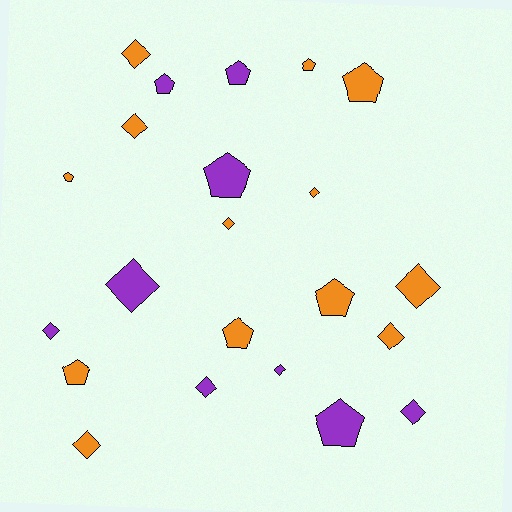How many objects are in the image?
There are 22 objects.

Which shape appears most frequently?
Diamond, with 12 objects.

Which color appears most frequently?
Orange, with 13 objects.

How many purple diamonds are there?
There are 5 purple diamonds.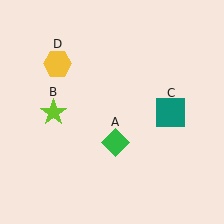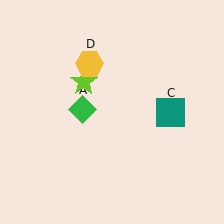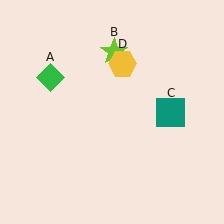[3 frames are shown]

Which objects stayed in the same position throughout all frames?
Teal square (object C) remained stationary.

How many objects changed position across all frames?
3 objects changed position: green diamond (object A), lime star (object B), yellow hexagon (object D).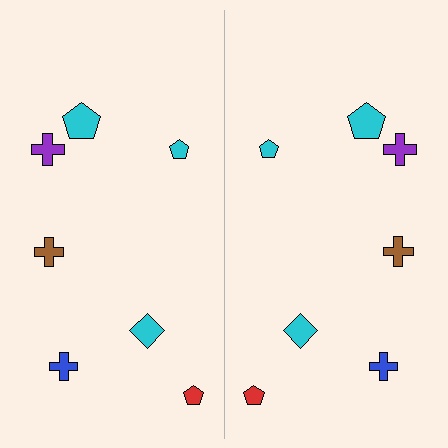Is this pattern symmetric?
Yes, this pattern has bilateral (reflection) symmetry.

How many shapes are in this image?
There are 14 shapes in this image.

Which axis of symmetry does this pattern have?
The pattern has a vertical axis of symmetry running through the center of the image.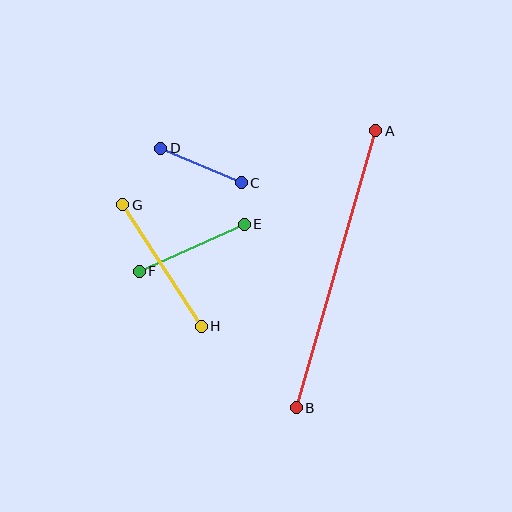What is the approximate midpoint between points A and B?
The midpoint is at approximately (336, 269) pixels.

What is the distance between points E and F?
The distance is approximately 115 pixels.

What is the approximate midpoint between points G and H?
The midpoint is at approximately (162, 265) pixels.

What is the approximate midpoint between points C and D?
The midpoint is at approximately (201, 165) pixels.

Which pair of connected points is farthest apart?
Points A and B are farthest apart.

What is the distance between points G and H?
The distance is approximately 145 pixels.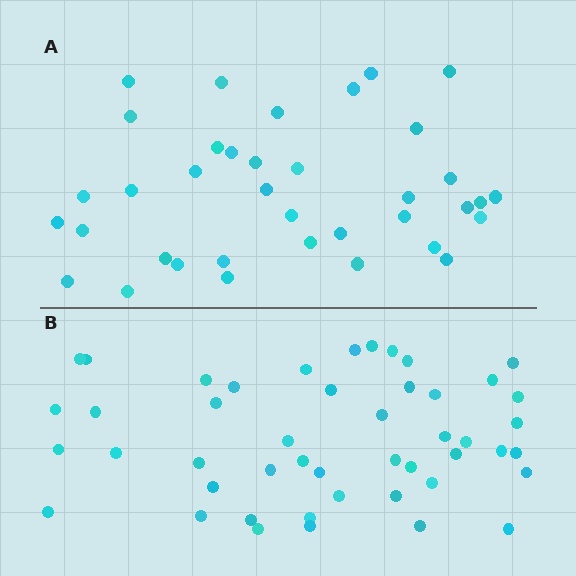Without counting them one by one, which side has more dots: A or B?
Region B (the bottom region) has more dots.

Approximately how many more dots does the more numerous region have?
Region B has roughly 10 or so more dots than region A.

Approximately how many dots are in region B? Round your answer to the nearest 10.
About 50 dots. (The exact count is 47, which rounds to 50.)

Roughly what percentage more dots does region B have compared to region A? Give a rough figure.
About 25% more.